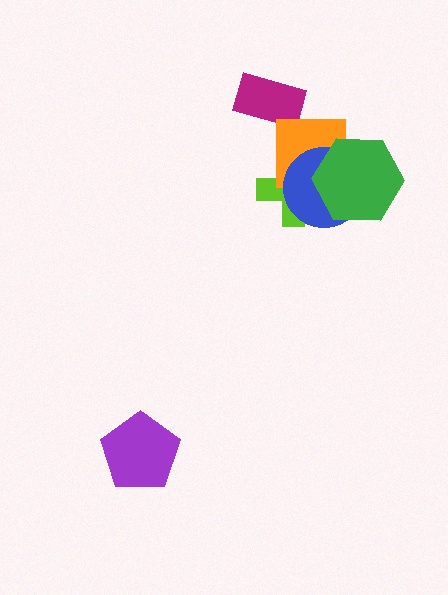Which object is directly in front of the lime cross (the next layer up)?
The orange square is directly in front of the lime cross.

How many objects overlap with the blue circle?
3 objects overlap with the blue circle.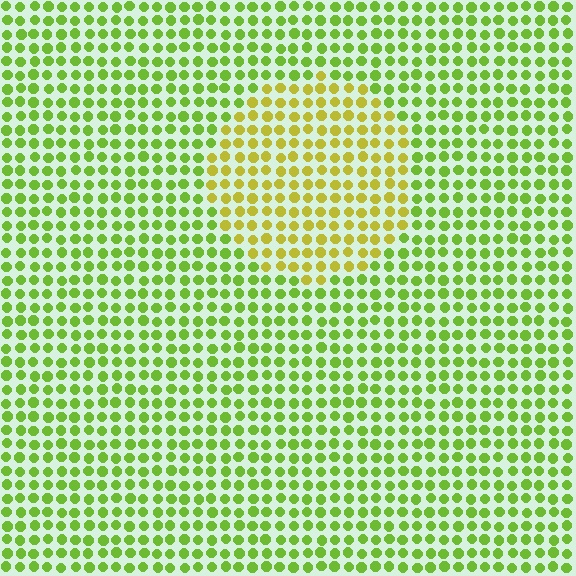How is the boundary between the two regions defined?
The boundary is defined purely by a slight shift in hue (about 35 degrees). Spacing, size, and orientation are identical on both sides.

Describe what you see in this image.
The image is filled with small lime elements in a uniform arrangement. A circle-shaped region is visible where the elements are tinted to a slightly different hue, forming a subtle color boundary.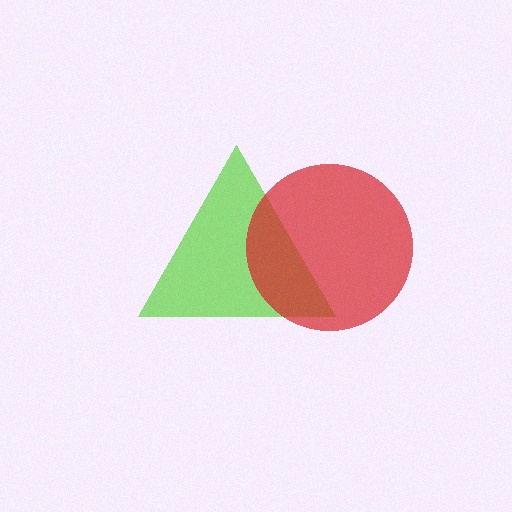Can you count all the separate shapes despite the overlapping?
Yes, there are 2 separate shapes.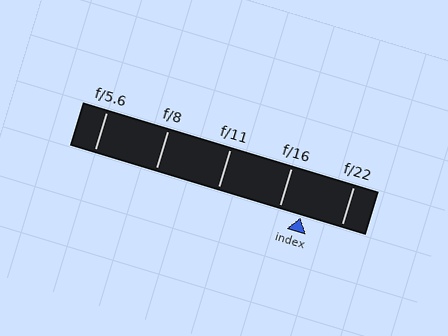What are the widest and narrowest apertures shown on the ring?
The widest aperture shown is f/5.6 and the narrowest is f/22.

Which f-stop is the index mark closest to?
The index mark is closest to f/16.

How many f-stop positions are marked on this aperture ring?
There are 5 f-stop positions marked.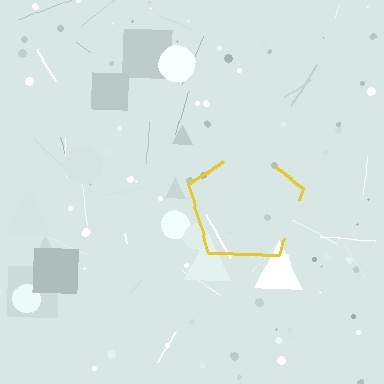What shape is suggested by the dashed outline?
The dashed outline suggests a pentagon.